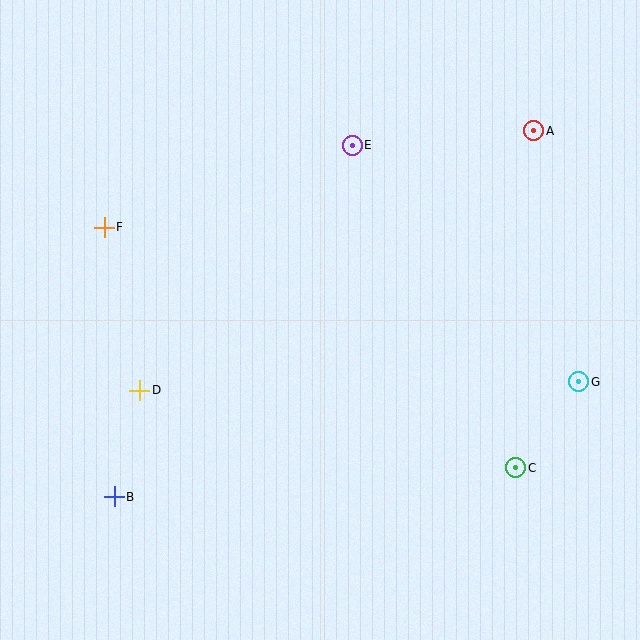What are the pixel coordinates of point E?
Point E is at (352, 145).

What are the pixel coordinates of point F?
Point F is at (104, 227).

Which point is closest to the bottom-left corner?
Point B is closest to the bottom-left corner.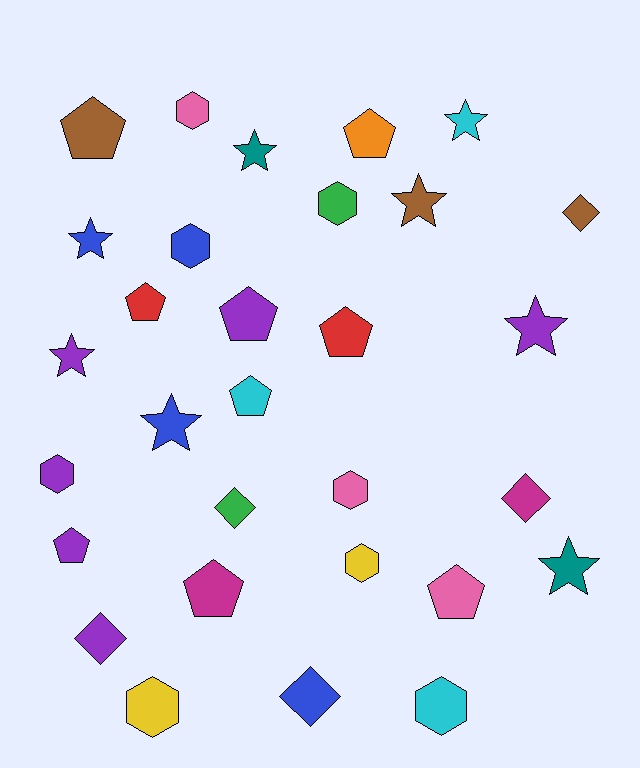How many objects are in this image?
There are 30 objects.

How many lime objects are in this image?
There are no lime objects.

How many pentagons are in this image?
There are 9 pentagons.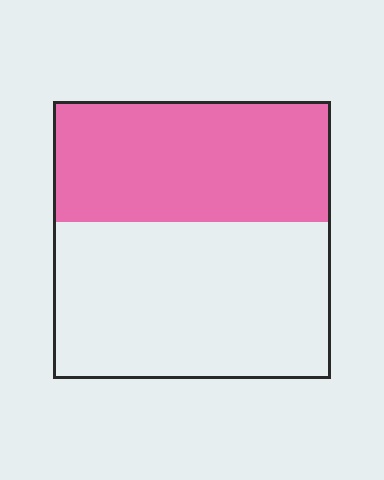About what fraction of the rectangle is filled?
About two fifths (2/5).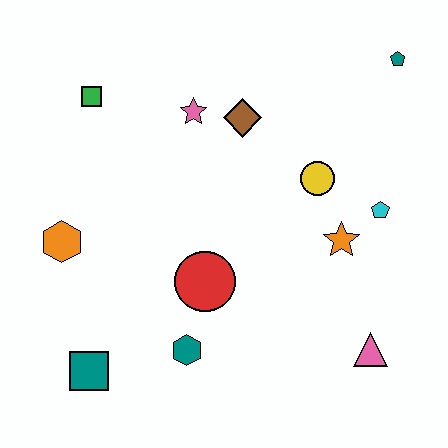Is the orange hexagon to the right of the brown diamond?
No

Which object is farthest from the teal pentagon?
The teal square is farthest from the teal pentagon.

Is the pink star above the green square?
No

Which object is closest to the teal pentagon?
The yellow circle is closest to the teal pentagon.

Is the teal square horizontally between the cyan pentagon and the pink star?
No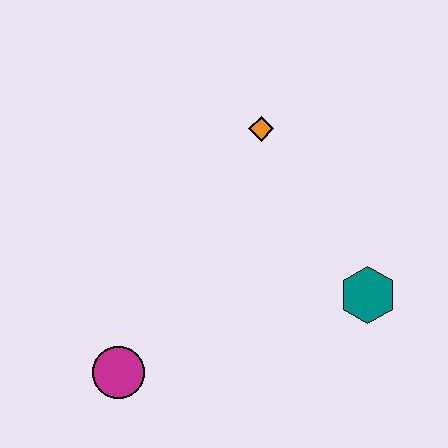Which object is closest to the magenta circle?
The teal hexagon is closest to the magenta circle.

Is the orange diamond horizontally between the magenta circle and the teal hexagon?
Yes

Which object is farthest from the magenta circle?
The orange diamond is farthest from the magenta circle.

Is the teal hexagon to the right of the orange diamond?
Yes